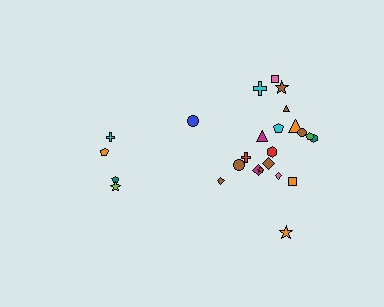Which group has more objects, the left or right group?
The right group.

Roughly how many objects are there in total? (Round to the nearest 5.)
Roughly 25 objects in total.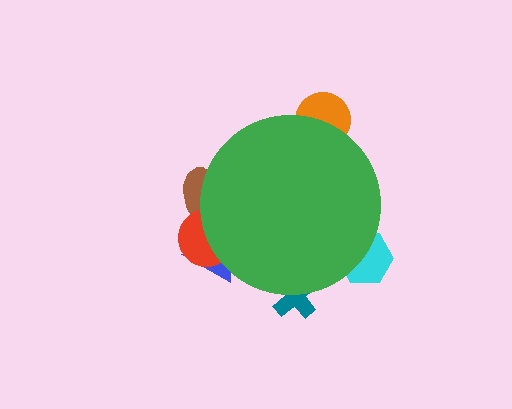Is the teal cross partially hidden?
Yes, the teal cross is partially hidden behind the green circle.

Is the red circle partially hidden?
Yes, the red circle is partially hidden behind the green circle.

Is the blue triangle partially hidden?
Yes, the blue triangle is partially hidden behind the green circle.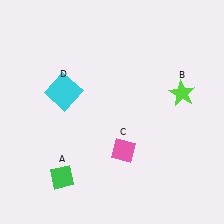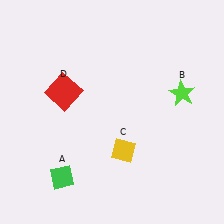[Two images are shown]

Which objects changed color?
C changed from pink to yellow. D changed from cyan to red.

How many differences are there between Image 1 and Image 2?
There are 2 differences between the two images.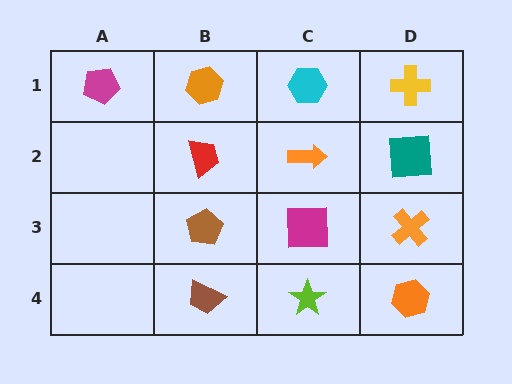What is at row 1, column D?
A yellow cross.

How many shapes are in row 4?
3 shapes.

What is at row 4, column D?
An orange hexagon.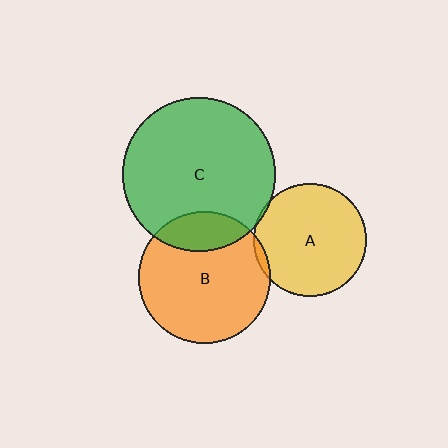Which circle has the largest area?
Circle C (green).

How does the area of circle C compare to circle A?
Approximately 1.8 times.